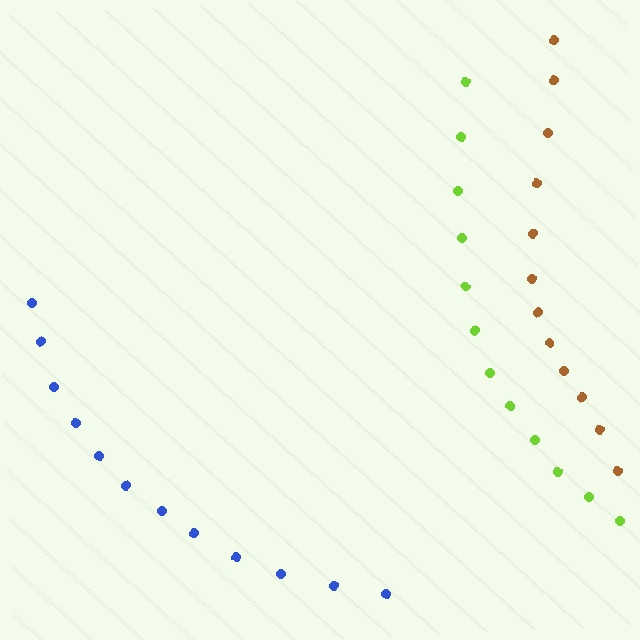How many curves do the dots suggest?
There are 3 distinct paths.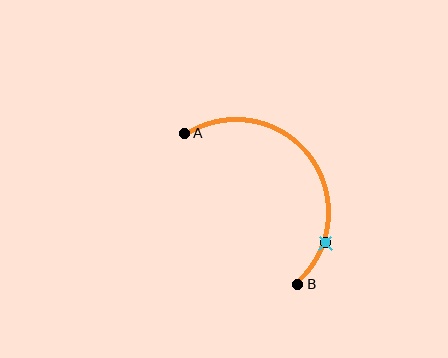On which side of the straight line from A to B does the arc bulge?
The arc bulges above and to the right of the straight line connecting A and B.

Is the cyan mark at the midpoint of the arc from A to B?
No. The cyan mark lies on the arc but is closer to endpoint B. The arc midpoint would be at the point on the curve equidistant along the arc from both A and B.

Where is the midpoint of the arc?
The arc midpoint is the point on the curve farthest from the straight line joining A and B. It sits above and to the right of that line.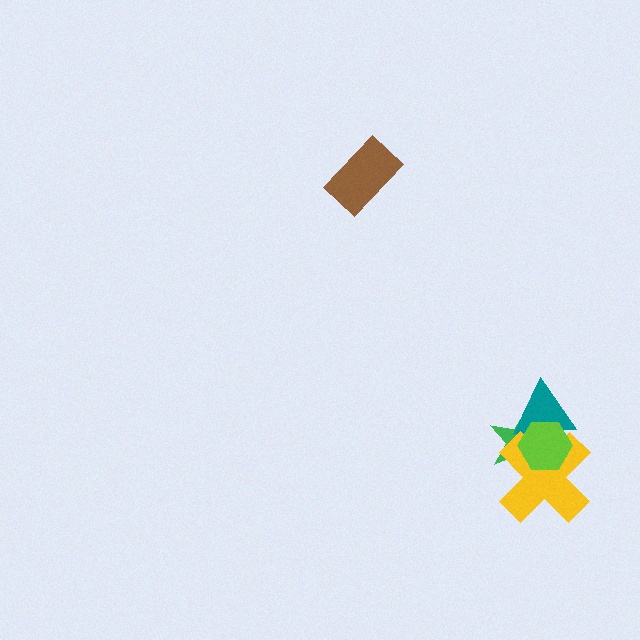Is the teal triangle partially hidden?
Yes, it is partially covered by another shape.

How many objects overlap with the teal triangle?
3 objects overlap with the teal triangle.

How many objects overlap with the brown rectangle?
0 objects overlap with the brown rectangle.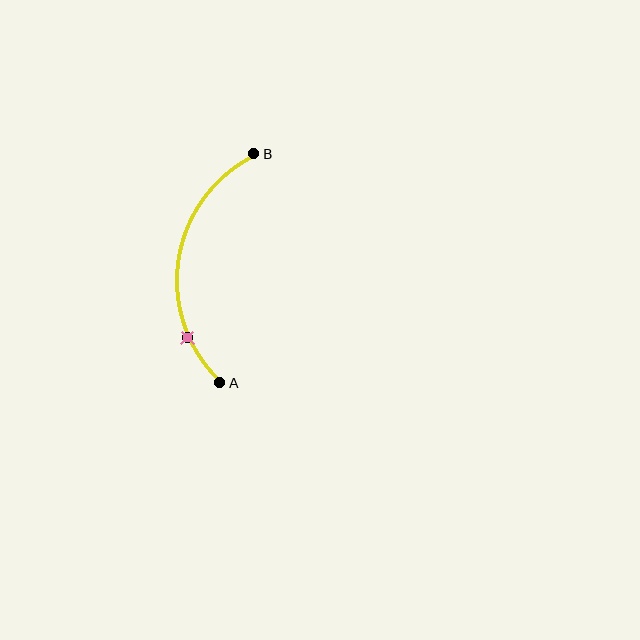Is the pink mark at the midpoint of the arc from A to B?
No. The pink mark lies on the arc but is closer to endpoint A. The arc midpoint would be at the point on the curve equidistant along the arc from both A and B.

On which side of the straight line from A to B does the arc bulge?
The arc bulges to the left of the straight line connecting A and B.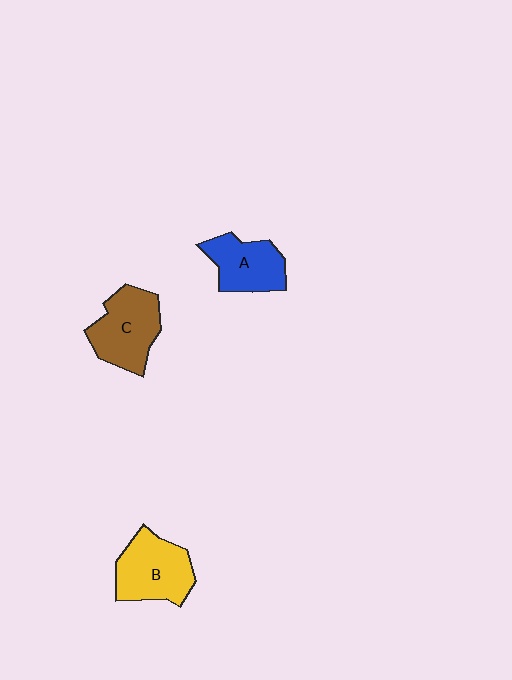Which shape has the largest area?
Shape C (brown).